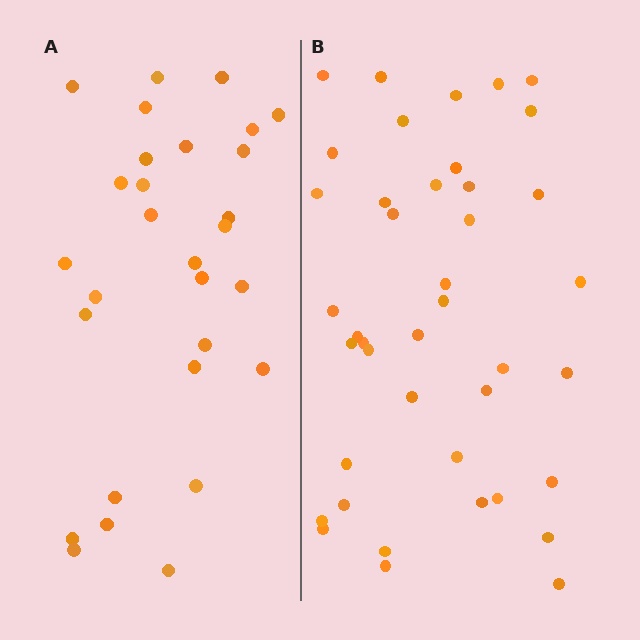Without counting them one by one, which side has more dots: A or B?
Region B (the right region) has more dots.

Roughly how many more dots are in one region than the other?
Region B has roughly 12 or so more dots than region A.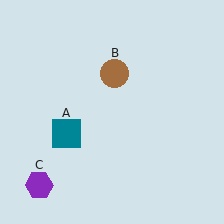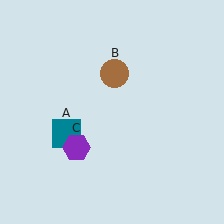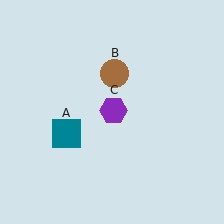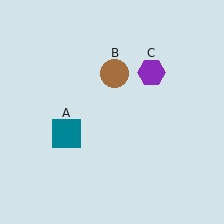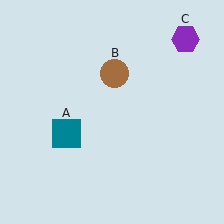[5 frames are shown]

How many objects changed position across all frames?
1 object changed position: purple hexagon (object C).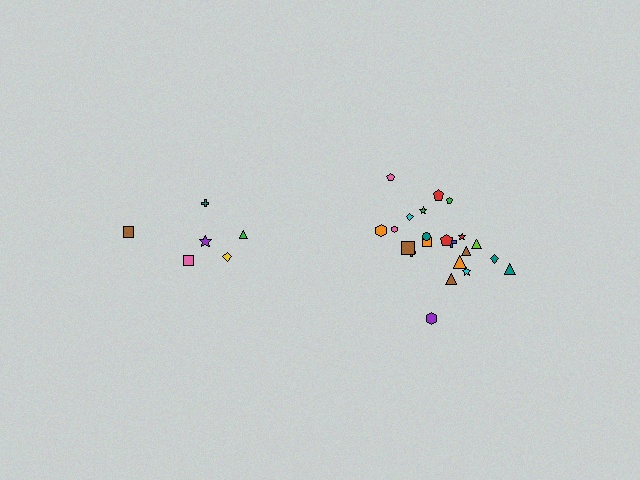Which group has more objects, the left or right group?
The right group.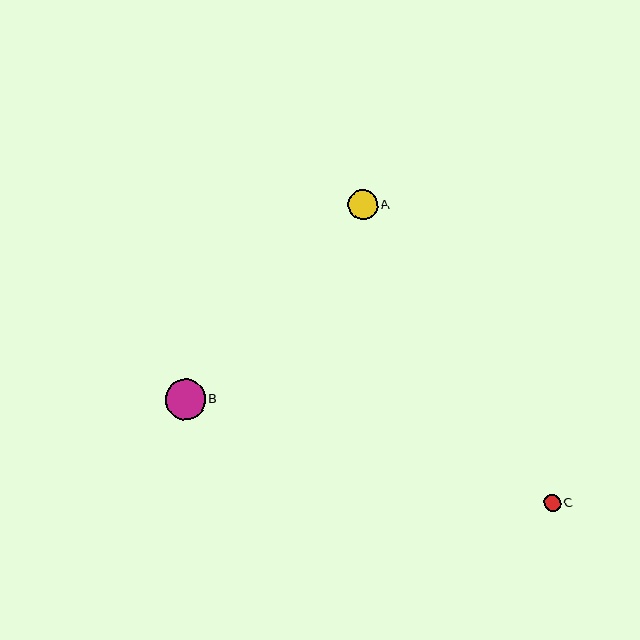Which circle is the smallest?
Circle C is the smallest with a size of approximately 17 pixels.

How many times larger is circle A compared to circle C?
Circle A is approximately 1.8 times the size of circle C.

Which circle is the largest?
Circle B is the largest with a size of approximately 40 pixels.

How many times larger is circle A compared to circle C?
Circle A is approximately 1.8 times the size of circle C.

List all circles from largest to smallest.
From largest to smallest: B, A, C.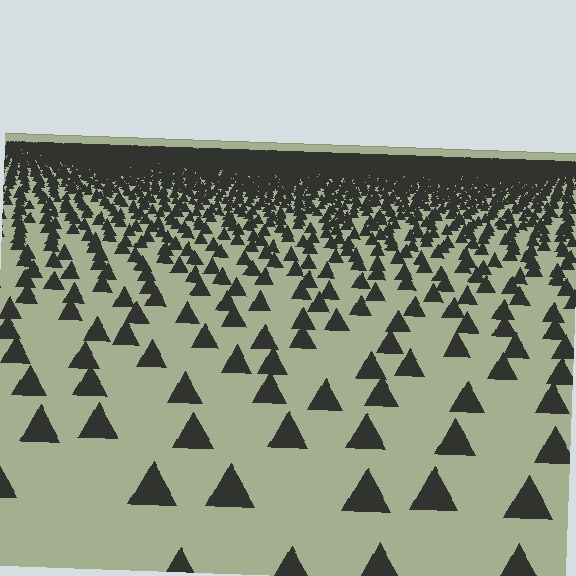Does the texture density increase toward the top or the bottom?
Density increases toward the top.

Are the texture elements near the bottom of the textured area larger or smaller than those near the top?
Larger. Near the bottom, elements are closer to the viewer and appear at a bigger on-screen size.